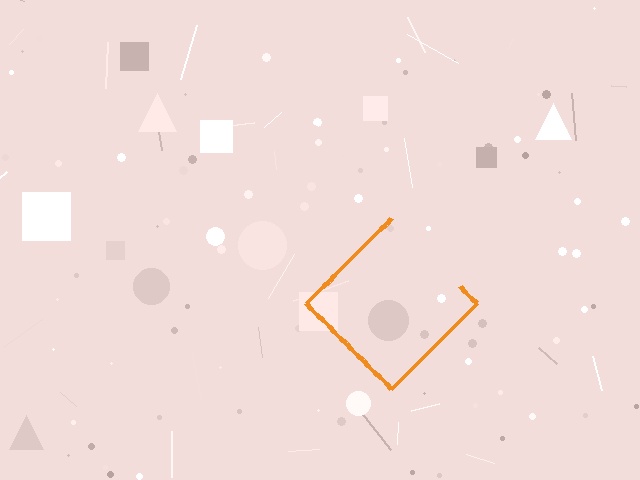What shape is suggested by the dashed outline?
The dashed outline suggests a diamond.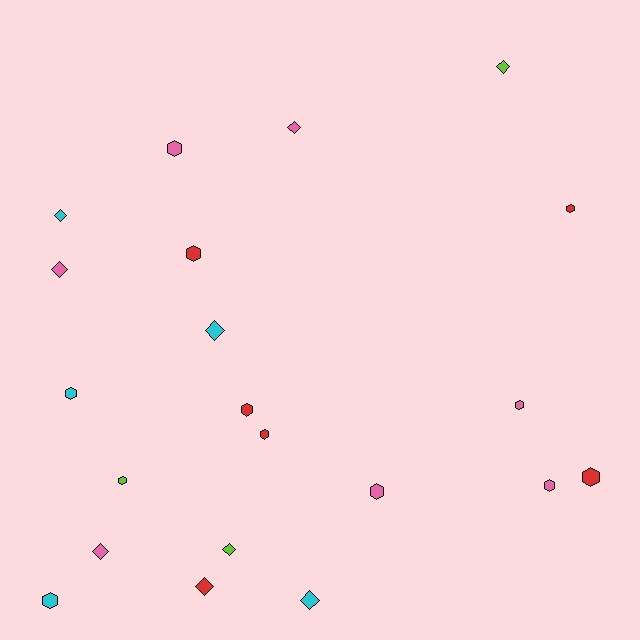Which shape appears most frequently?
Hexagon, with 12 objects.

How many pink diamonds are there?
There are 3 pink diamonds.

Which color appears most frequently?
Pink, with 7 objects.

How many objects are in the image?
There are 21 objects.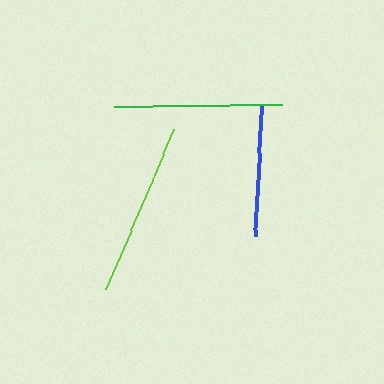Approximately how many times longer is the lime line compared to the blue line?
The lime line is approximately 1.3 times the length of the blue line.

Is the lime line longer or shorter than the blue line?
The lime line is longer than the blue line.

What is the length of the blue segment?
The blue segment is approximately 131 pixels long.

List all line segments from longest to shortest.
From longest to shortest: lime, green, blue.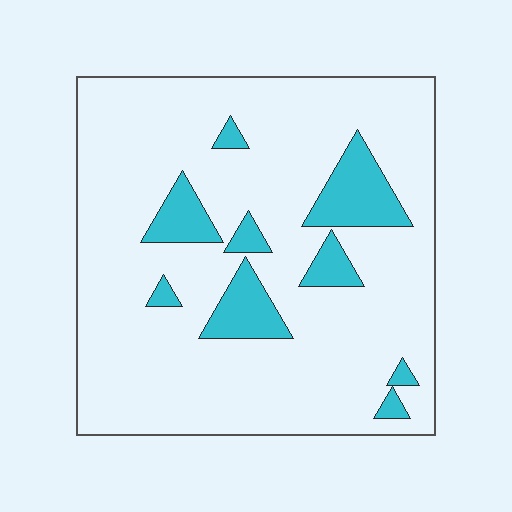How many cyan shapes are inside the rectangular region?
9.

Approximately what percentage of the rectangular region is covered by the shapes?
Approximately 15%.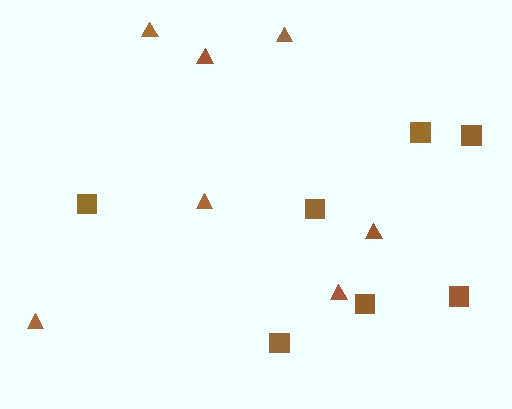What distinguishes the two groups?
There are 2 groups: one group of squares (7) and one group of triangles (7).